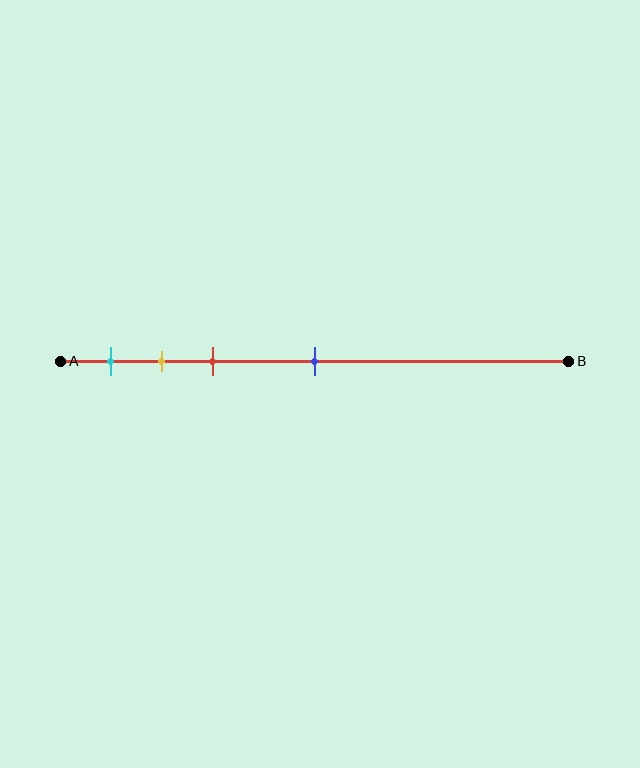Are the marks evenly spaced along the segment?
No, the marks are not evenly spaced.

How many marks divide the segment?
There are 4 marks dividing the segment.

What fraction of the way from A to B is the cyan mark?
The cyan mark is approximately 10% (0.1) of the way from A to B.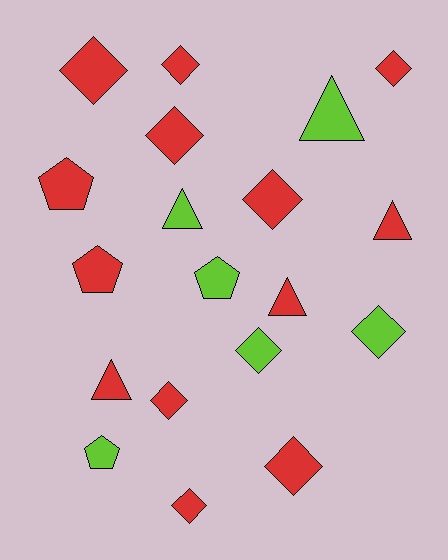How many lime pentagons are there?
There are 2 lime pentagons.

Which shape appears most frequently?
Diamond, with 10 objects.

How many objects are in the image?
There are 19 objects.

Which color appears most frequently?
Red, with 13 objects.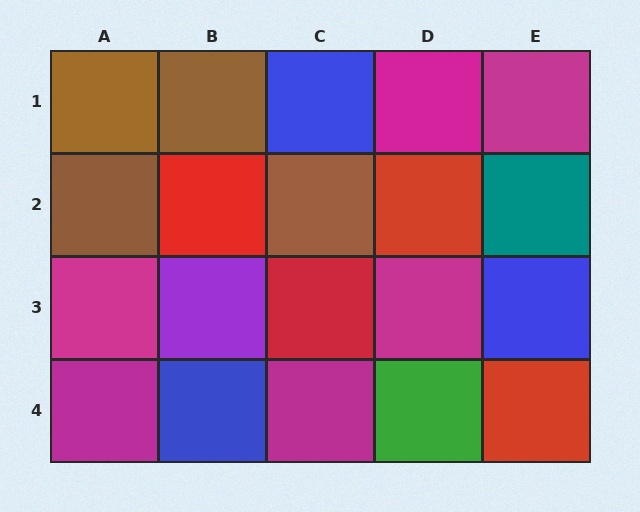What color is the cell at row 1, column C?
Blue.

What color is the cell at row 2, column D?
Red.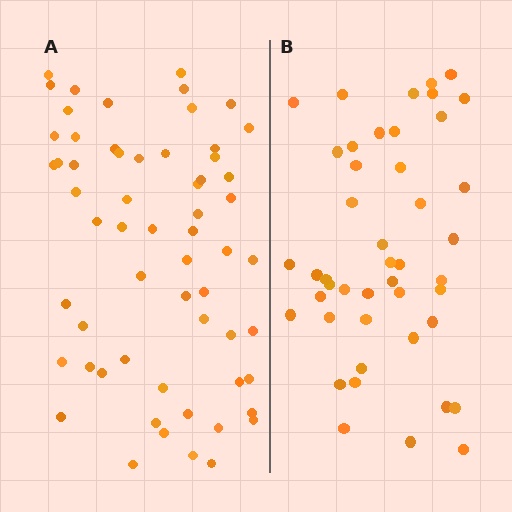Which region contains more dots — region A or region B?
Region A (the left region) has more dots.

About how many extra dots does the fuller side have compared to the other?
Region A has approximately 15 more dots than region B.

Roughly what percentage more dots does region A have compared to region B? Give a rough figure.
About 35% more.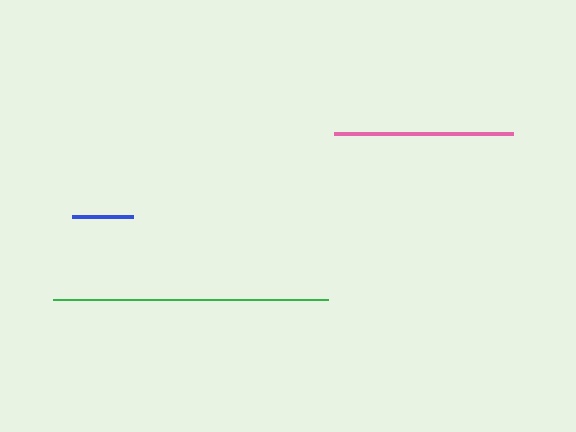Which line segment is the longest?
The green line is the longest at approximately 275 pixels.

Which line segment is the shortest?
The blue line is the shortest at approximately 61 pixels.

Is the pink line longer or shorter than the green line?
The green line is longer than the pink line.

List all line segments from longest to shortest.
From longest to shortest: green, pink, blue.